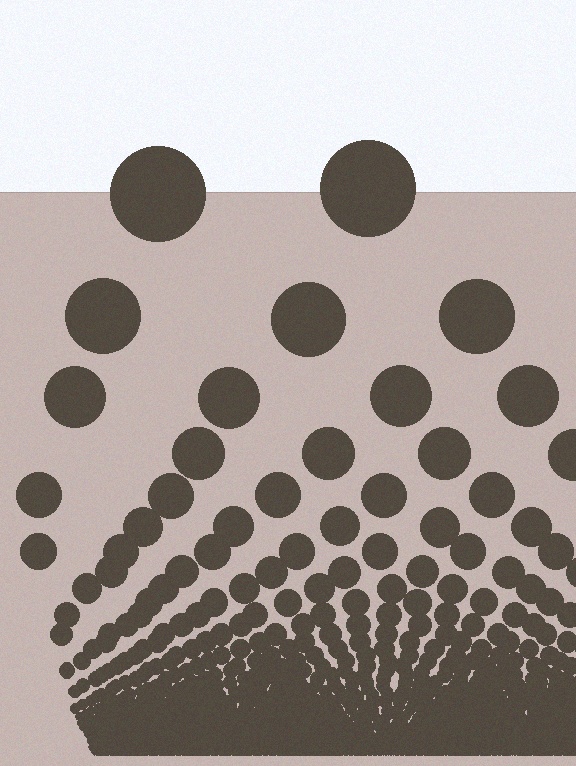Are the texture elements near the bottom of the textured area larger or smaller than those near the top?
Smaller. The gradient is inverted — elements near the bottom are smaller and denser.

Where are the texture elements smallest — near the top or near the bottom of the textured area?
Near the bottom.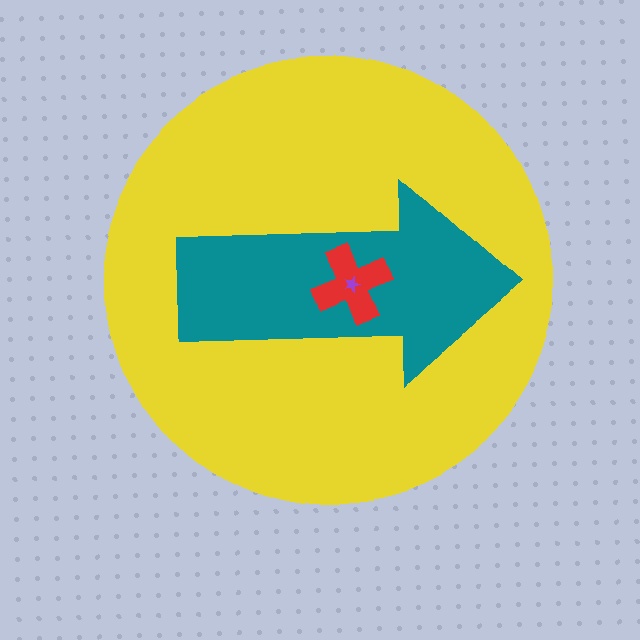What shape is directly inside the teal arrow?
The red cross.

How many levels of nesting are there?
4.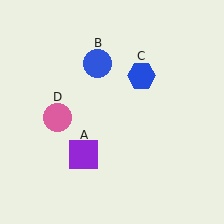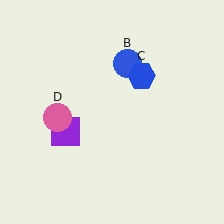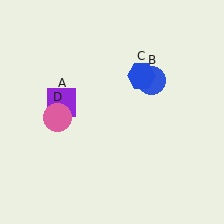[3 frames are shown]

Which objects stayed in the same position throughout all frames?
Blue hexagon (object C) and pink circle (object D) remained stationary.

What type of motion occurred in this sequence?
The purple square (object A), blue circle (object B) rotated clockwise around the center of the scene.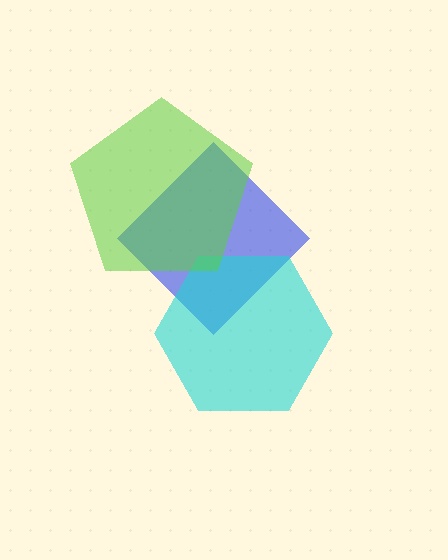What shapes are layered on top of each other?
The layered shapes are: a blue diamond, a cyan hexagon, a lime pentagon.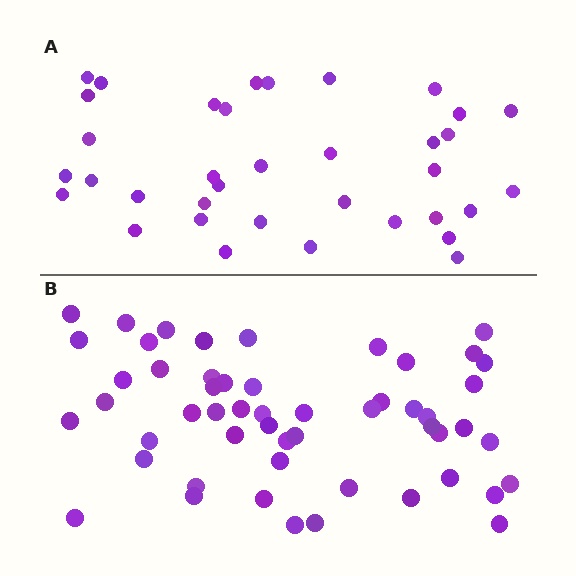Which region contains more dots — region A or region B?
Region B (the bottom region) has more dots.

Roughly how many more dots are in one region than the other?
Region B has approximately 15 more dots than region A.